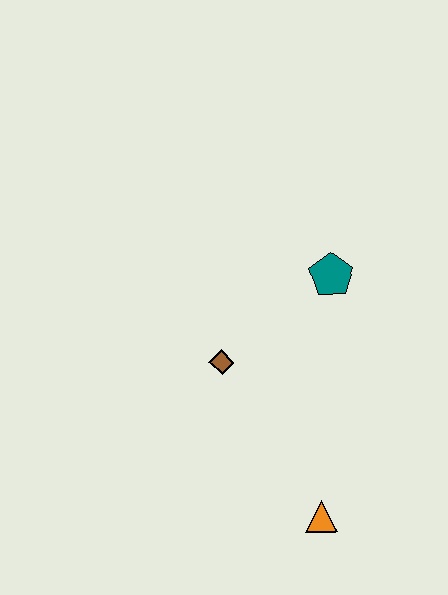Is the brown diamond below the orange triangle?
No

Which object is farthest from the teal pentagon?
The orange triangle is farthest from the teal pentagon.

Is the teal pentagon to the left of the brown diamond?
No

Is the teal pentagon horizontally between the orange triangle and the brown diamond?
No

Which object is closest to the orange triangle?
The brown diamond is closest to the orange triangle.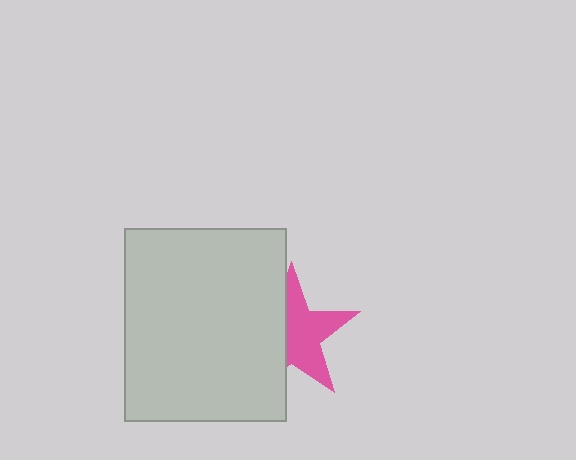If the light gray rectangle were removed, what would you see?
You would see the complete pink star.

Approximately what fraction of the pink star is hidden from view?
Roughly 43% of the pink star is hidden behind the light gray rectangle.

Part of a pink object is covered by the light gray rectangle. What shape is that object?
It is a star.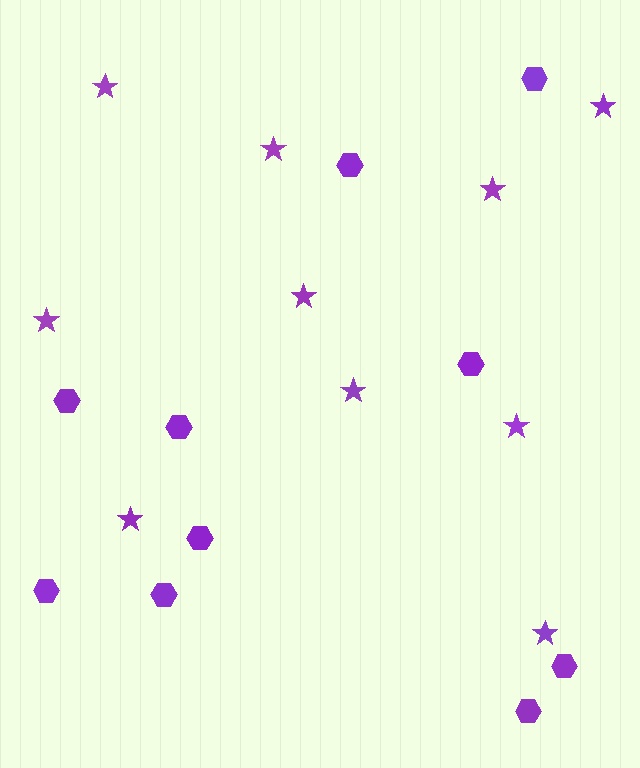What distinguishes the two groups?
There are 2 groups: one group of hexagons (10) and one group of stars (10).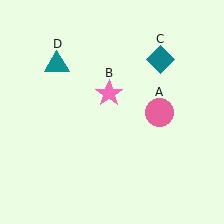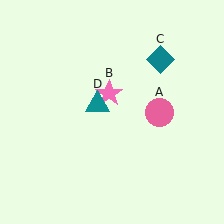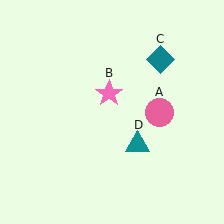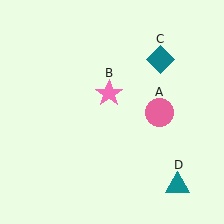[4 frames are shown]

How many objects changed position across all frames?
1 object changed position: teal triangle (object D).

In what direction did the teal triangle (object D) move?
The teal triangle (object D) moved down and to the right.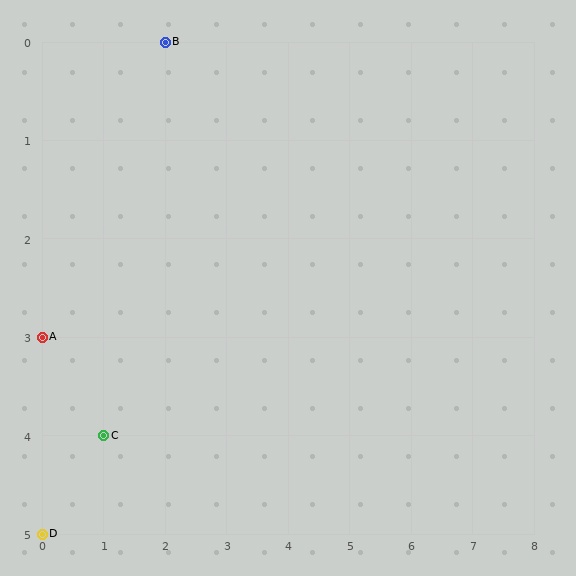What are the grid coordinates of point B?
Point B is at grid coordinates (2, 0).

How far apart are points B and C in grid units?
Points B and C are 1 column and 4 rows apart (about 4.1 grid units diagonally).